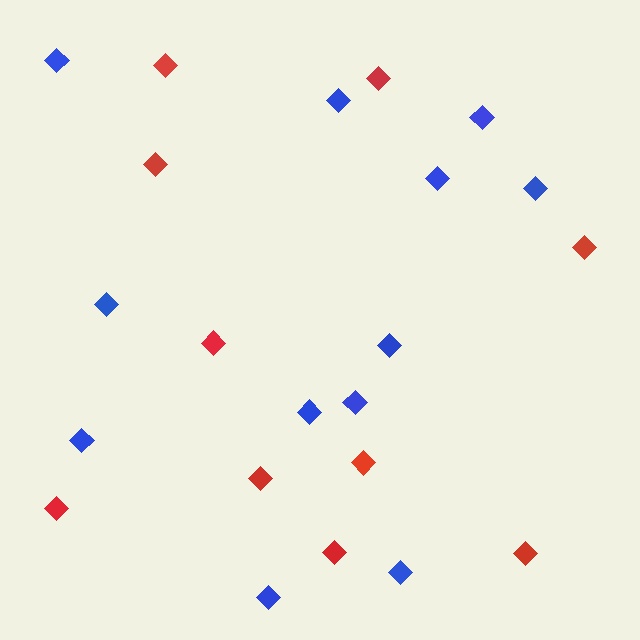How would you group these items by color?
There are 2 groups: one group of blue diamonds (12) and one group of red diamonds (10).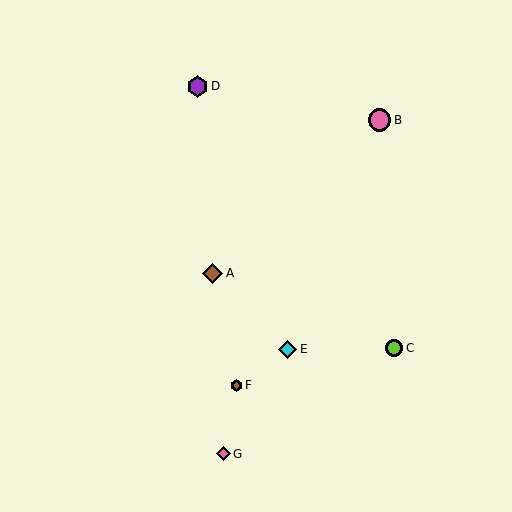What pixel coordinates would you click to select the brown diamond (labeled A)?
Click at (212, 273) to select the brown diamond A.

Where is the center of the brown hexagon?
The center of the brown hexagon is at (236, 385).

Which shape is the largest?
The pink circle (labeled B) is the largest.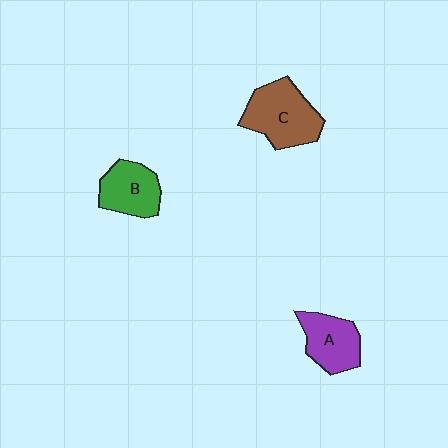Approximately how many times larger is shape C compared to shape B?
Approximately 1.4 times.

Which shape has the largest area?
Shape C (brown).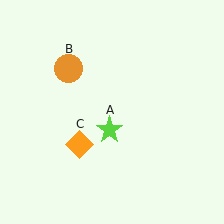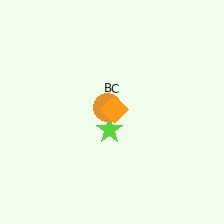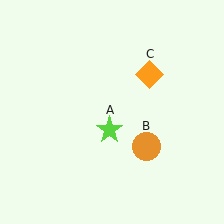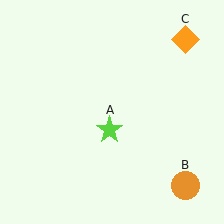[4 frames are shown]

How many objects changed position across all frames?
2 objects changed position: orange circle (object B), orange diamond (object C).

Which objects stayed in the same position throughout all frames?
Lime star (object A) remained stationary.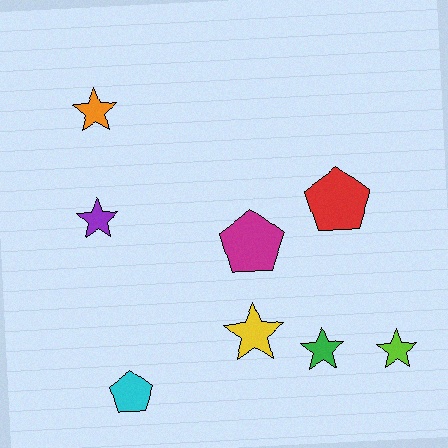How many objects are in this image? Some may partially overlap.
There are 8 objects.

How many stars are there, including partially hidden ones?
There are 5 stars.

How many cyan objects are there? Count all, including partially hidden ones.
There is 1 cyan object.